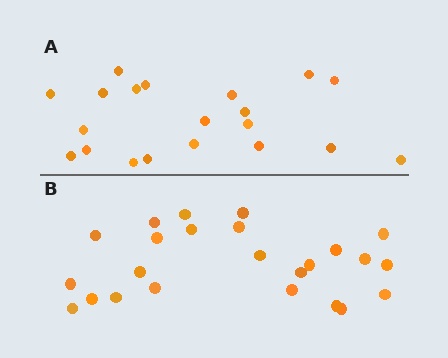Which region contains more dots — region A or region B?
Region B (the bottom region) has more dots.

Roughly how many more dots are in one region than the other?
Region B has about 4 more dots than region A.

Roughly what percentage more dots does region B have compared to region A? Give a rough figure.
About 20% more.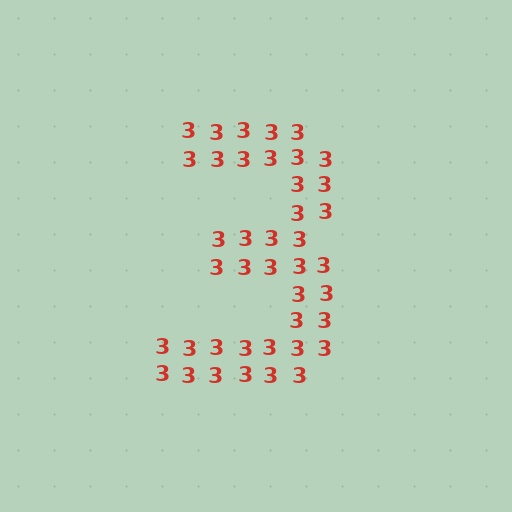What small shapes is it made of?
It is made of small digit 3's.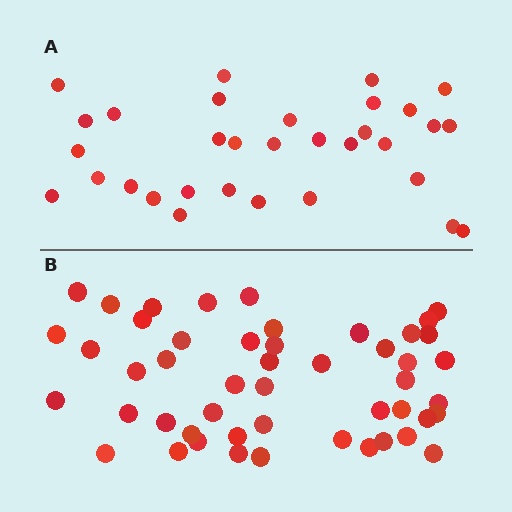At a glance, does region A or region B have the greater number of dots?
Region B (the bottom region) has more dots.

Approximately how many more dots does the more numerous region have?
Region B has approximately 15 more dots than region A.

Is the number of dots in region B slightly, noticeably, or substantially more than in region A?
Region B has substantially more. The ratio is roughly 1.5 to 1.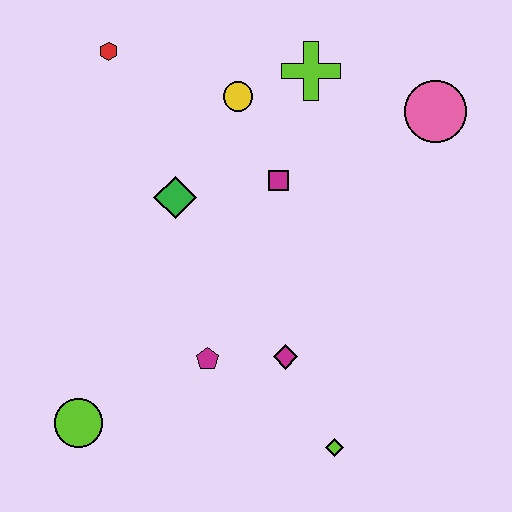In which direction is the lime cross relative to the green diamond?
The lime cross is to the right of the green diamond.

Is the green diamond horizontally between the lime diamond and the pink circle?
No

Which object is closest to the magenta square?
The yellow circle is closest to the magenta square.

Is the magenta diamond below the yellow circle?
Yes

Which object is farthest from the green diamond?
The lime diamond is farthest from the green diamond.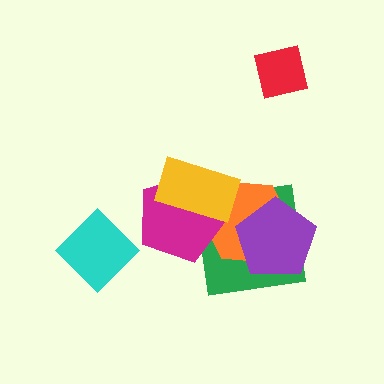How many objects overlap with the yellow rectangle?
3 objects overlap with the yellow rectangle.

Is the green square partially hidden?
Yes, it is partially covered by another shape.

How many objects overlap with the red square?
0 objects overlap with the red square.